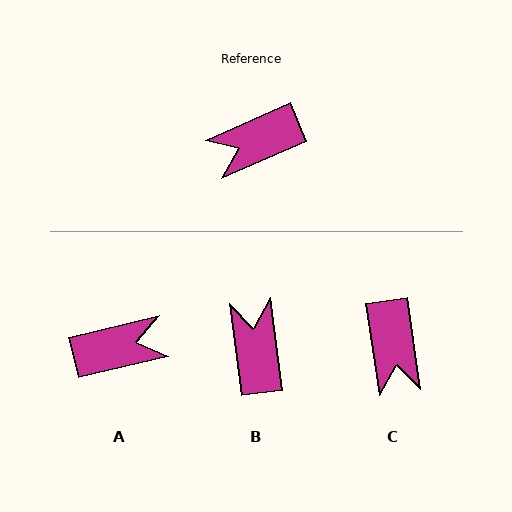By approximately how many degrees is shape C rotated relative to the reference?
Approximately 75 degrees counter-clockwise.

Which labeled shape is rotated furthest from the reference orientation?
A, about 170 degrees away.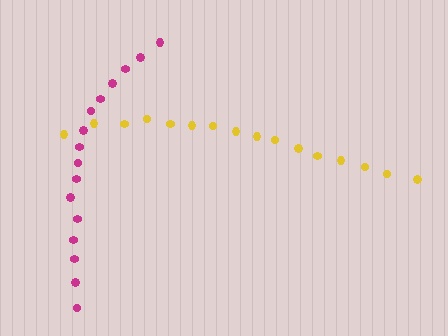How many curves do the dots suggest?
There are 2 distinct paths.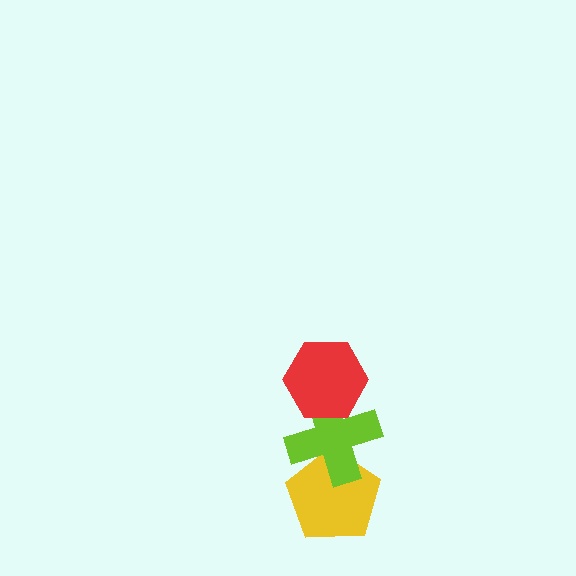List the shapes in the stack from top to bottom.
From top to bottom: the red hexagon, the lime cross, the yellow pentagon.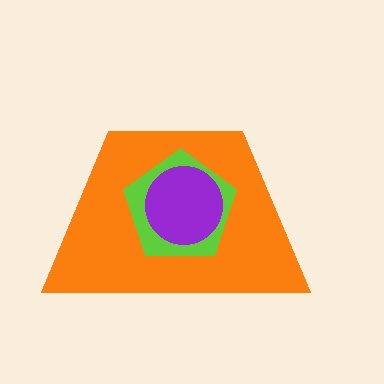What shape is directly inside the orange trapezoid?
The lime pentagon.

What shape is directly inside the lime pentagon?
The purple circle.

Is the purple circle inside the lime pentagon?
Yes.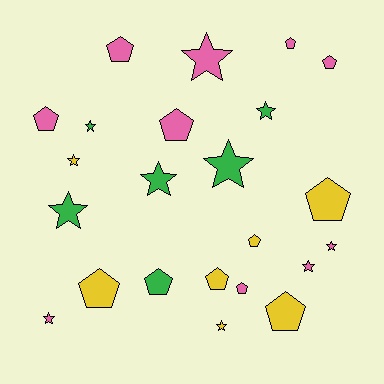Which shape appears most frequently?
Pentagon, with 12 objects.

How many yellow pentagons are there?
There are 5 yellow pentagons.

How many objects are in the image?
There are 23 objects.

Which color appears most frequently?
Pink, with 10 objects.